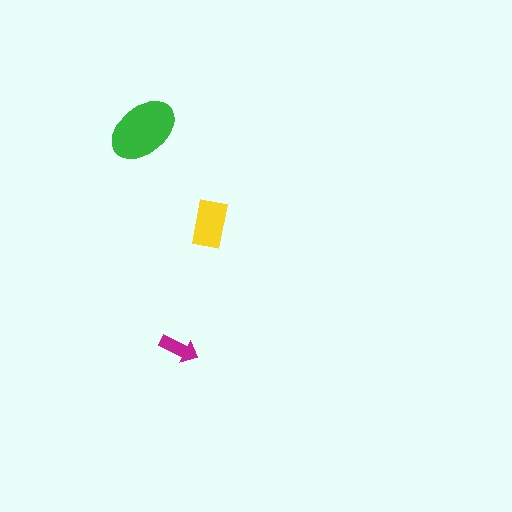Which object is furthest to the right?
The yellow rectangle is rightmost.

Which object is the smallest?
The magenta arrow.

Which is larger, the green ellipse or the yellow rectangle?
The green ellipse.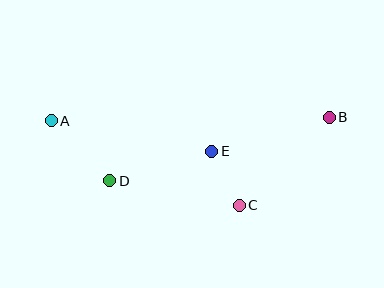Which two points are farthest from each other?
Points A and B are farthest from each other.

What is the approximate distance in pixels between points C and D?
The distance between C and D is approximately 132 pixels.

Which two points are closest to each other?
Points C and E are closest to each other.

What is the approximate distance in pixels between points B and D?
The distance between B and D is approximately 228 pixels.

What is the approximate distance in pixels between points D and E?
The distance between D and E is approximately 106 pixels.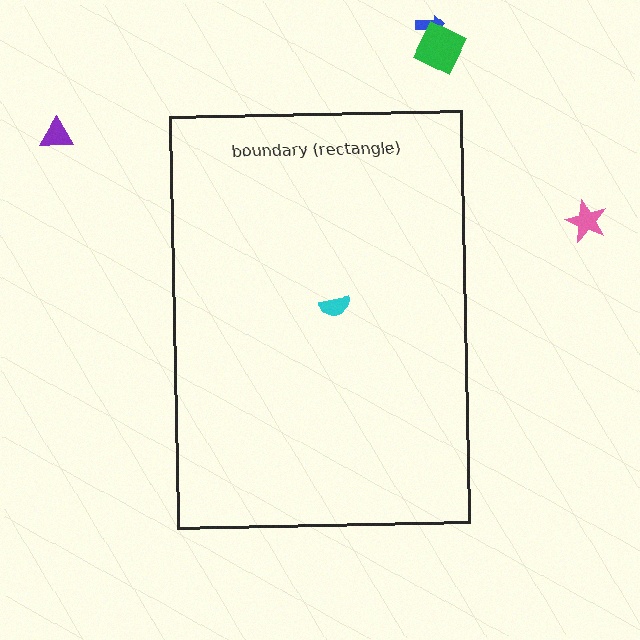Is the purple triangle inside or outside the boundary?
Outside.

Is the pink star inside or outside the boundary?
Outside.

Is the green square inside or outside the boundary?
Outside.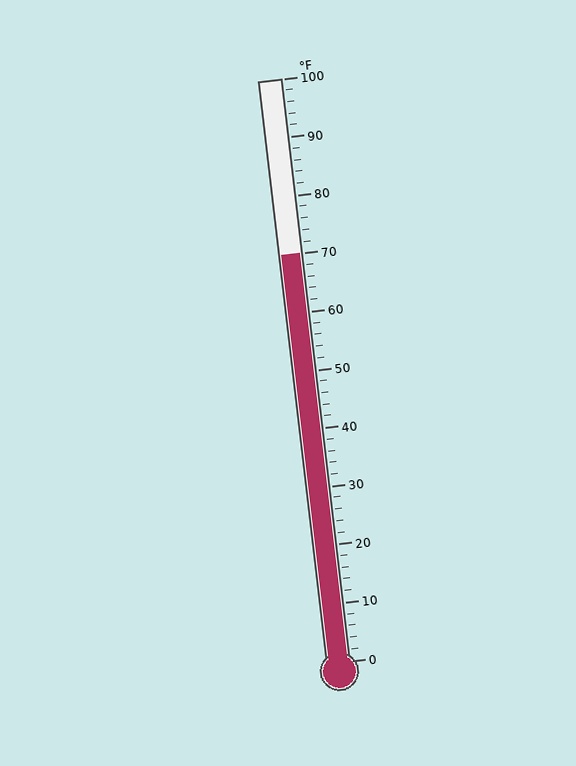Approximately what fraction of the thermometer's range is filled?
The thermometer is filled to approximately 70% of its range.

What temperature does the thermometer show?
The thermometer shows approximately 70°F.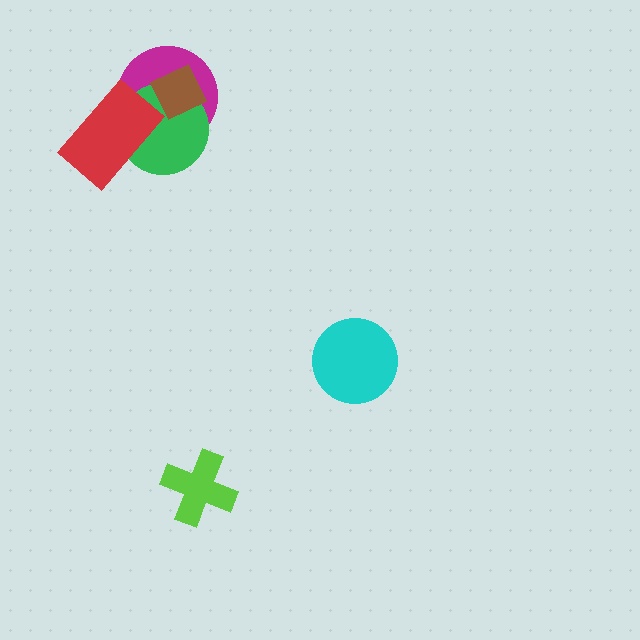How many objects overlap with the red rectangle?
2 objects overlap with the red rectangle.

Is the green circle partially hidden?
Yes, it is partially covered by another shape.